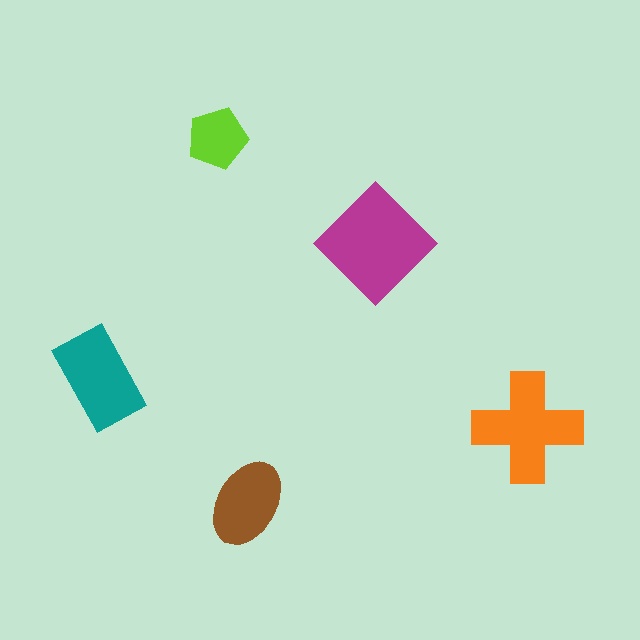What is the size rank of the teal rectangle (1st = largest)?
3rd.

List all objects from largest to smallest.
The magenta diamond, the orange cross, the teal rectangle, the brown ellipse, the lime pentagon.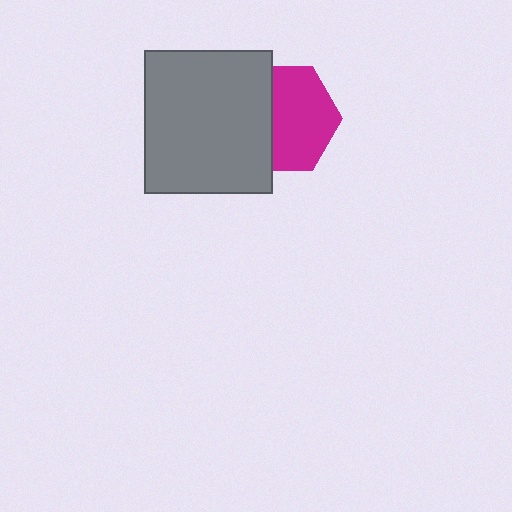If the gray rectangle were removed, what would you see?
You would see the complete magenta hexagon.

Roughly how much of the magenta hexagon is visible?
About half of it is visible (roughly 61%).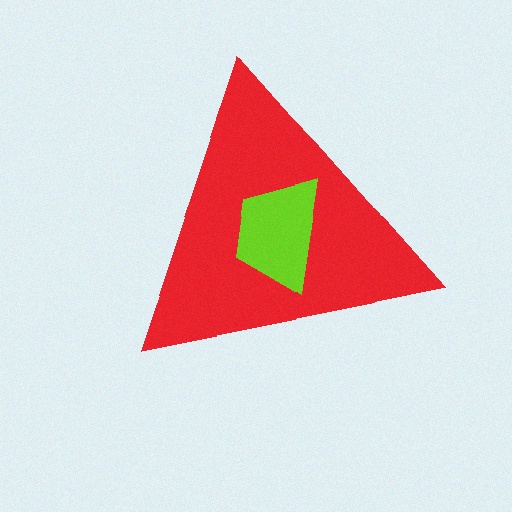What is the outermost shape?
The red triangle.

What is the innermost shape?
The lime trapezoid.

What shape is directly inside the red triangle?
The lime trapezoid.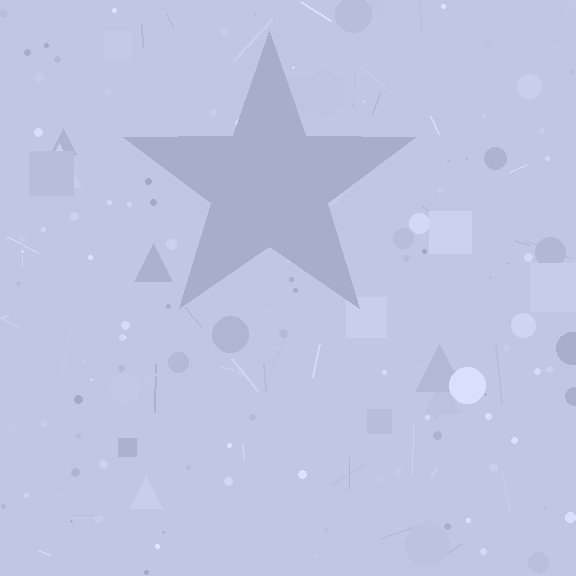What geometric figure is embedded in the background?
A star is embedded in the background.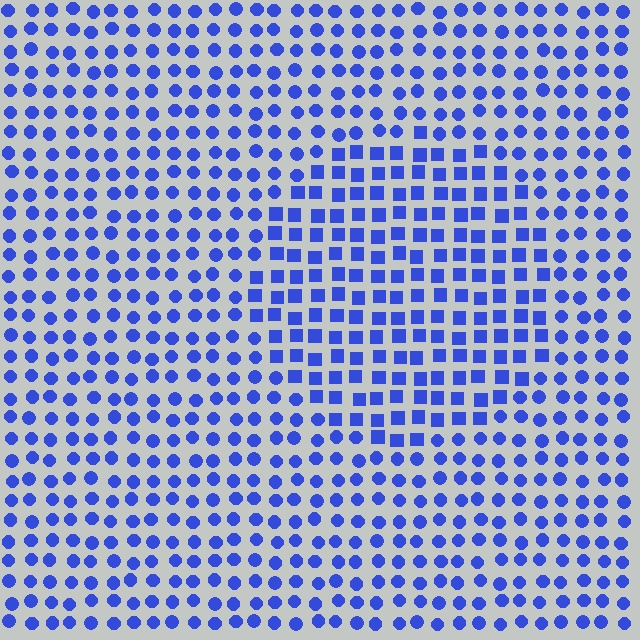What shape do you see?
I see a circle.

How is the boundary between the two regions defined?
The boundary is defined by a change in element shape: squares inside vs. circles outside. All elements share the same color and spacing.